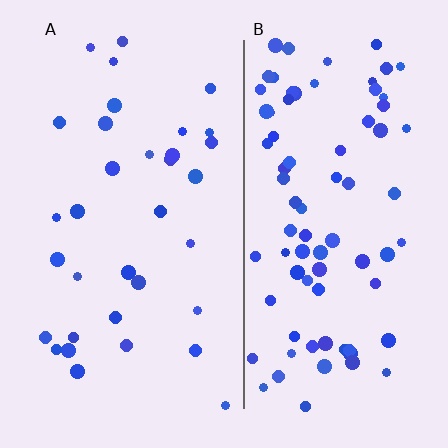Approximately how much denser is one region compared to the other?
Approximately 2.4× — region B over region A.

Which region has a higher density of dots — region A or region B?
B (the right).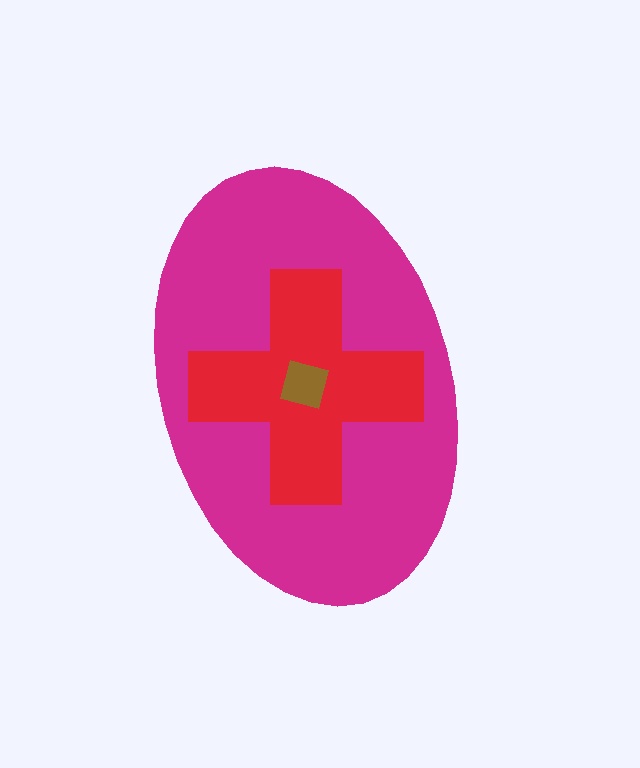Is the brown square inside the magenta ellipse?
Yes.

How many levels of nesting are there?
3.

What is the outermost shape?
The magenta ellipse.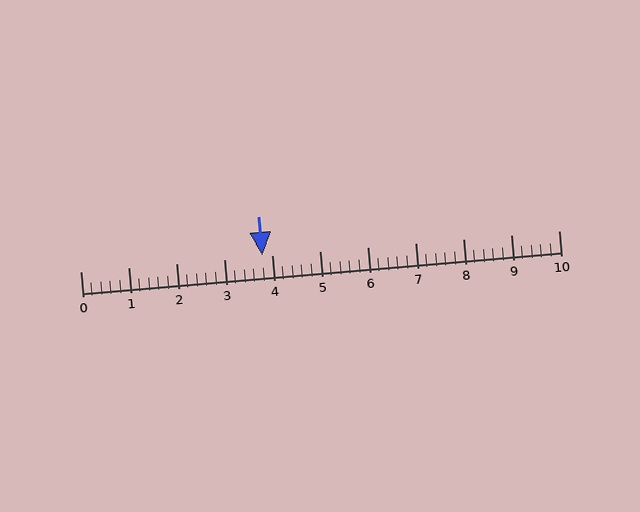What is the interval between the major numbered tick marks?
The major tick marks are spaced 1 units apart.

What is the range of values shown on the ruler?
The ruler shows values from 0 to 10.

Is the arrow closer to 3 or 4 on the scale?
The arrow is closer to 4.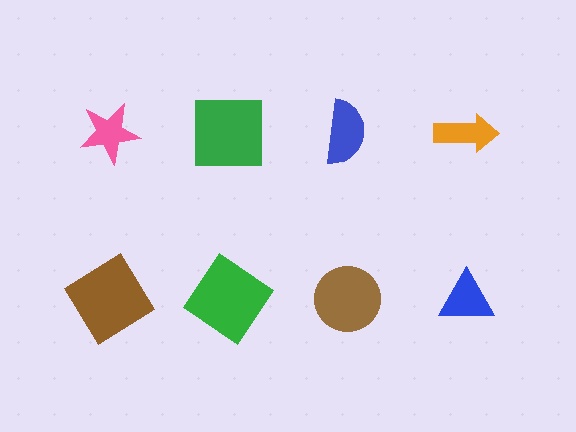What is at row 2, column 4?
A blue triangle.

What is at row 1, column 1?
A pink star.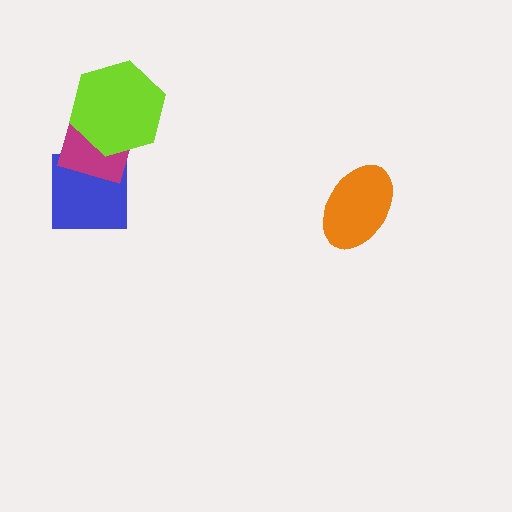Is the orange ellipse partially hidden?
No, no other shape covers it.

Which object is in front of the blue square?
The magenta diamond is in front of the blue square.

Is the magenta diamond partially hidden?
Yes, it is partially covered by another shape.